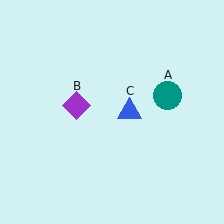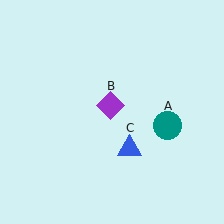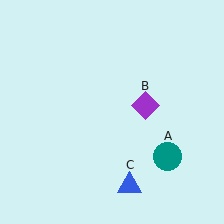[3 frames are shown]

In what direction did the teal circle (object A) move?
The teal circle (object A) moved down.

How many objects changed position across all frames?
3 objects changed position: teal circle (object A), purple diamond (object B), blue triangle (object C).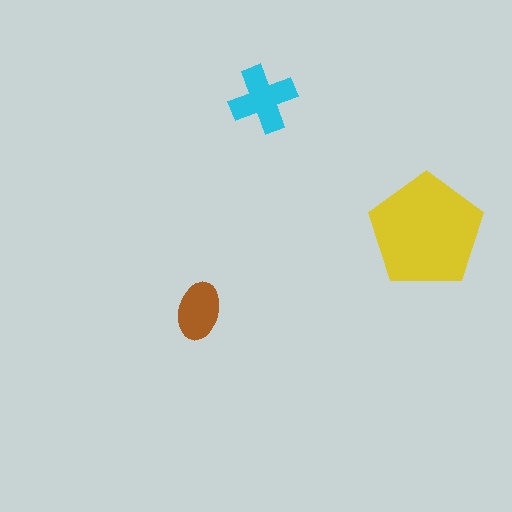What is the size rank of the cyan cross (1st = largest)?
2nd.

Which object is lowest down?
The brown ellipse is bottommost.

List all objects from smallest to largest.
The brown ellipse, the cyan cross, the yellow pentagon.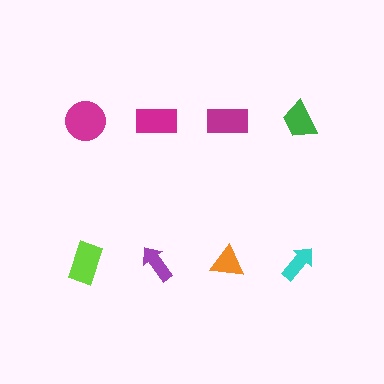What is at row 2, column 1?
A lime rectangle.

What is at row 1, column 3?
A magenta rectangle.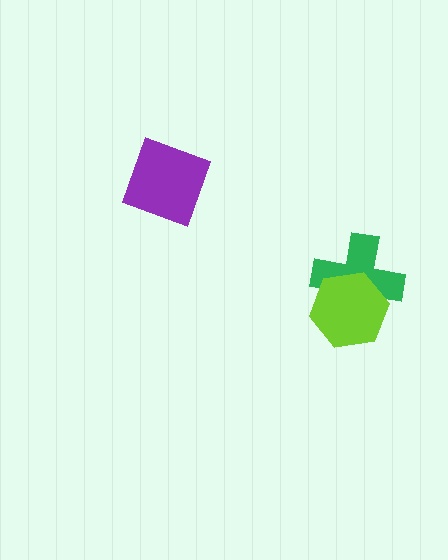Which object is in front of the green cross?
The lime hexagon is in front of the green cross.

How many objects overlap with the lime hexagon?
1 object overlaps with the lime hexagon.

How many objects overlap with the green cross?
1 object overlaps with the green cross.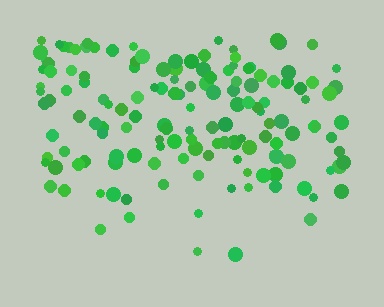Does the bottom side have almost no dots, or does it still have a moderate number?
Still a moderate number, just noticeably fewer than the top.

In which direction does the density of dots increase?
From bottom to top, with the top side densest.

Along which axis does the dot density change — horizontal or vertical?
Vertical.